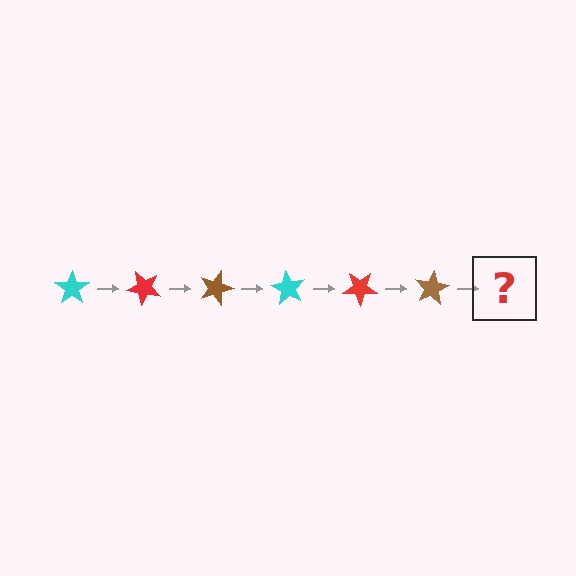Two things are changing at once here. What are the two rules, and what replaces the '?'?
The two rules are that it rotates 45 degrees each step and the color cycles through cyan, red, and brown. The '?' should be a cyan star, rotated 270 degrees from the start.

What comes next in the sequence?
The next element should be a cyan star, rotated 270 degrees from the start.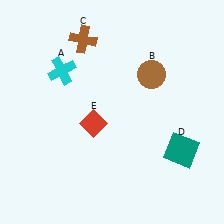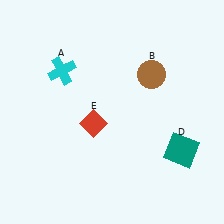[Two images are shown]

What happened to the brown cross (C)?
The brown cross (C) was removed in Image 2. It was in the top-left area of Image 1.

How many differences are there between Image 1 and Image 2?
There is 1 difference between the two images.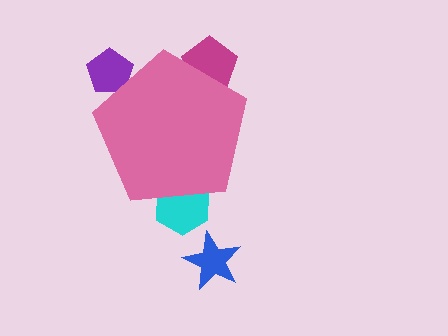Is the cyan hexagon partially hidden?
Yes, the cyan hexagon is partially hidden behind the pink pentagon.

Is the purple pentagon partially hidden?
Yes, the purple pentagon is partially hidden behind the pink pentagon.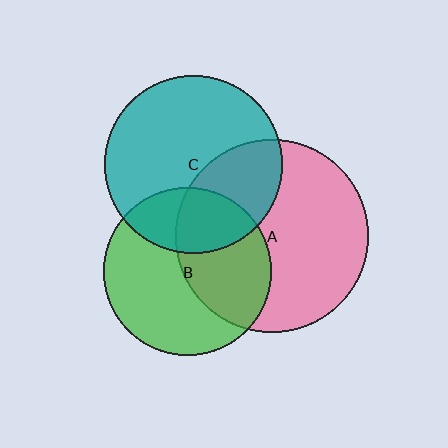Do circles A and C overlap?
Yes.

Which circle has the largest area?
Circle A (pink).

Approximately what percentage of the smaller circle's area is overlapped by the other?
Approximately 35%.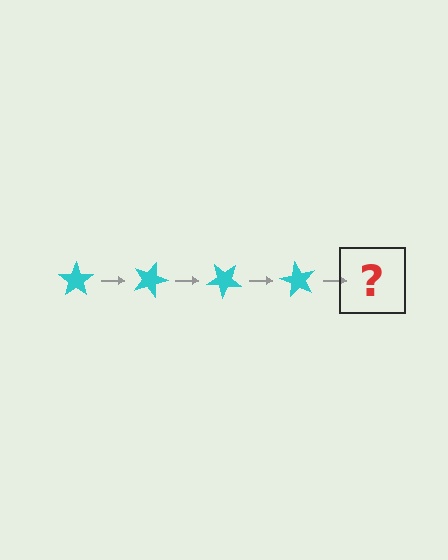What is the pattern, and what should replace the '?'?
The pattern is that the star rotates 20 degrees each step. The '?' should be a cyan star rotated 80 degrees.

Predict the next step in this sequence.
The next step is a cyan star rotated 80 degrees.